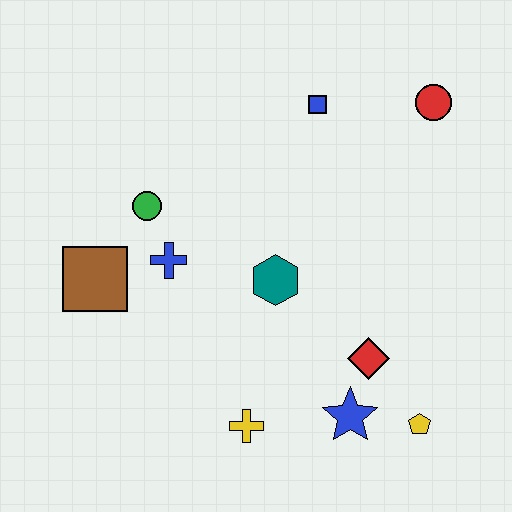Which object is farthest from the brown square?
The red circle is farthest from the brown square.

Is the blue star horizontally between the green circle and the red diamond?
Yes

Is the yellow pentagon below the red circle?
Yes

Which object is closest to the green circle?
The blue cross is closest to the green circle.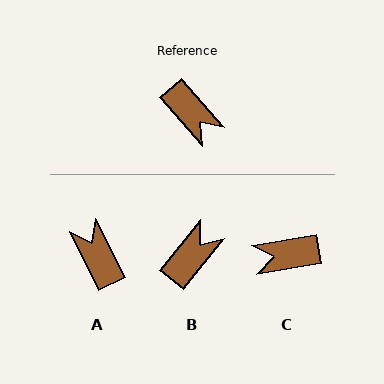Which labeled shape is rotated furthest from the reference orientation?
A, about 165 degrees away.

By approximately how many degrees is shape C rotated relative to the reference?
Approximately 123 degrees clockwise.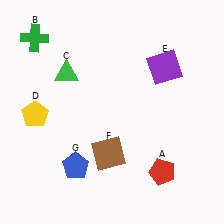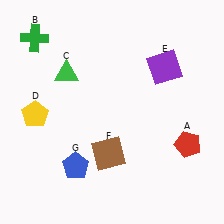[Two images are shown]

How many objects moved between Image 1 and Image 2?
1 object moved between the two images.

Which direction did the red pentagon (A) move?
The red pentagon (A) moved up.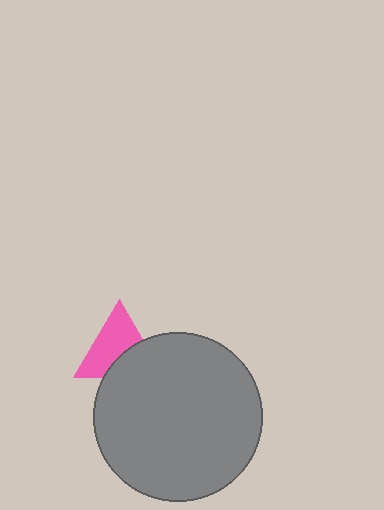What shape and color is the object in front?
The object in front is a gray circle.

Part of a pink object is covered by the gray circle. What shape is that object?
It is a triangle.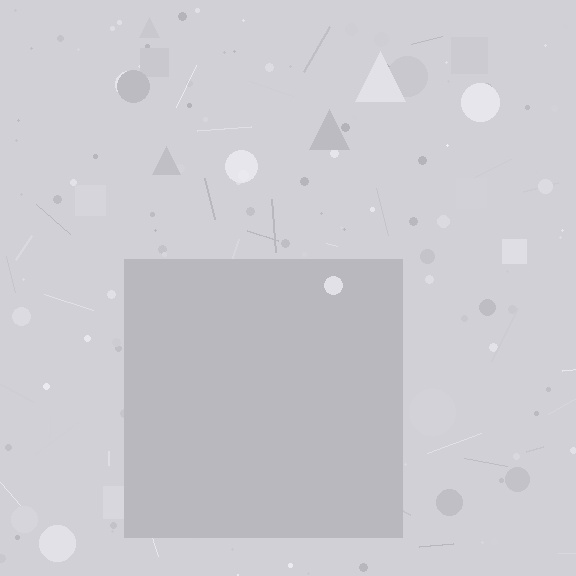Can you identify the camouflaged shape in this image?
The camouflaged shape is a square.